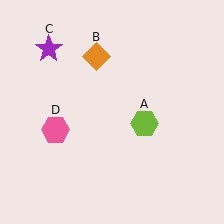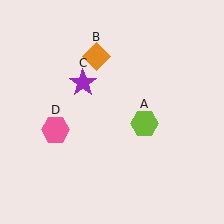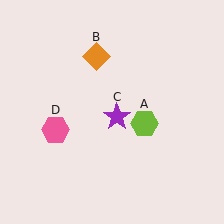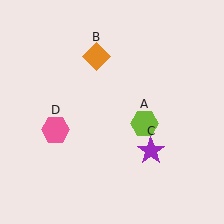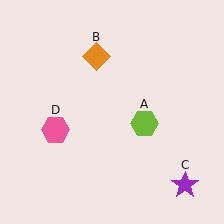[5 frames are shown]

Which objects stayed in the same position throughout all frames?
Lime hexagon (object A) and orange diamond (object B) and pink hexagon (object D) remained stationary.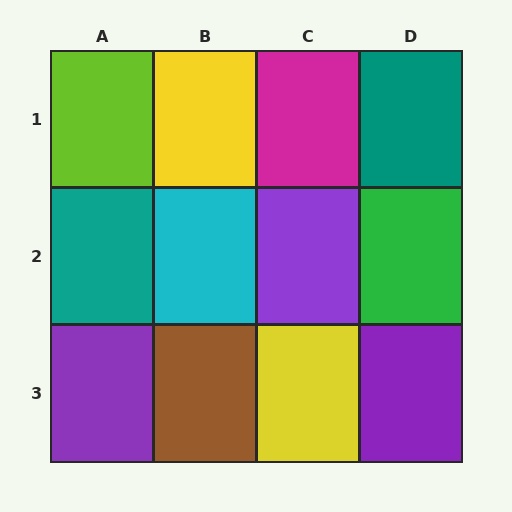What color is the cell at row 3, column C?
Yellow.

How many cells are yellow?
2 cells are yellow.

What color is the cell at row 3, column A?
Purple.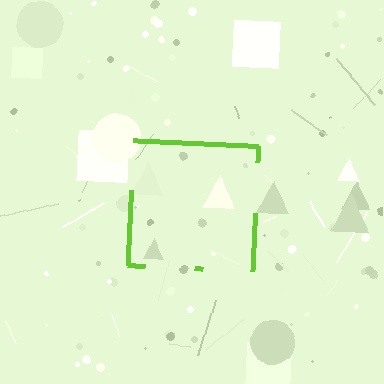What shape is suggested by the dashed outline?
The dashed outline suggests a square.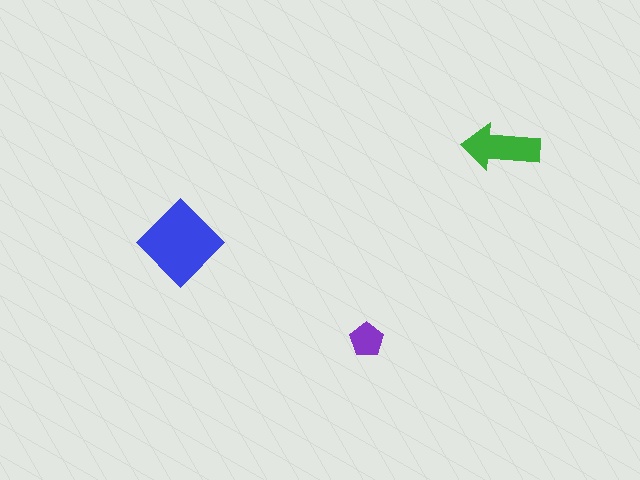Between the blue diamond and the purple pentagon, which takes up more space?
The blue diamond.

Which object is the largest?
The blue diamond.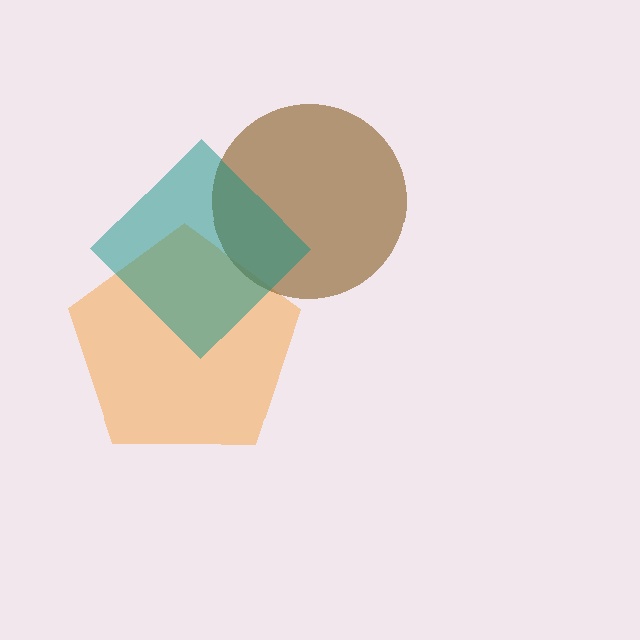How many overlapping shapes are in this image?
There are 3 overlapping shapes in the image.